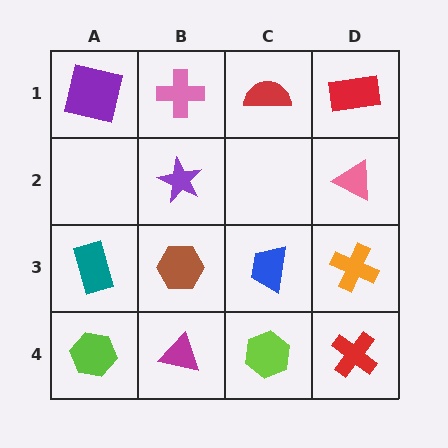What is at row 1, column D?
A red rectangle.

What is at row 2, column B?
A purple star.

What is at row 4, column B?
A magenta triangle.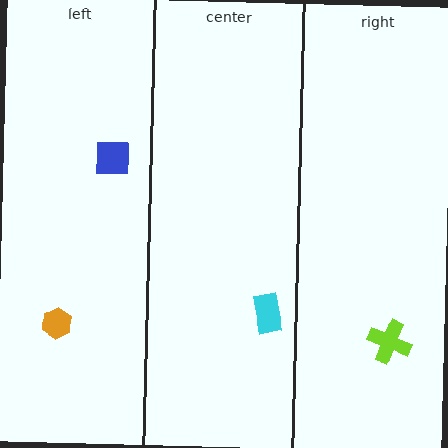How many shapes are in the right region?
1.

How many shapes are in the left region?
2.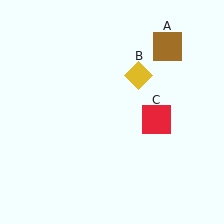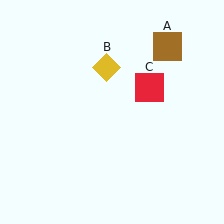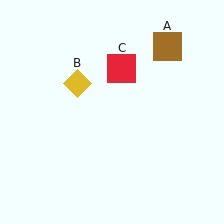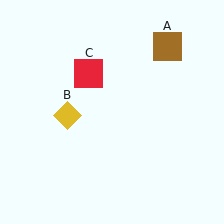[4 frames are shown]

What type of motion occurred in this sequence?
The yellow diamond (object B), red square (object C) rotated counterclockwise around the center of the scene.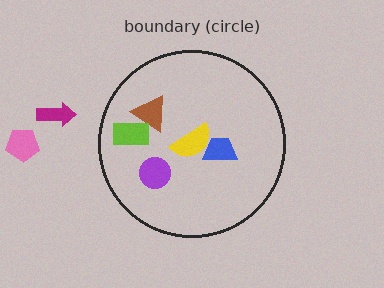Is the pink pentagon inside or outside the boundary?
Outside.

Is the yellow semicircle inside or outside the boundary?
Inside.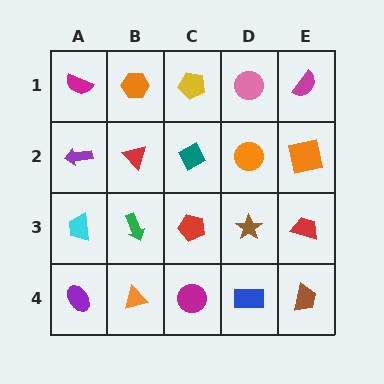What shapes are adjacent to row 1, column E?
An orange square (row 2, column E), a pink circle (row 1, column D).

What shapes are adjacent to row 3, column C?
A teal diamond (row 2, column C), a magenta circle (row 4, column C), a green arrow (row 3, column B), a brown star (row 3, column D).